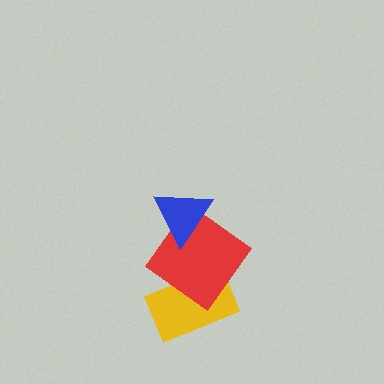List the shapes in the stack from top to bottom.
From top to bottom: the blue triangle, the red diamond, the yellow rectangle.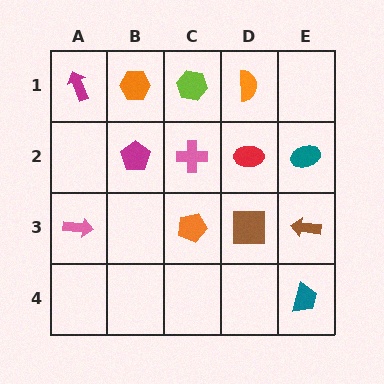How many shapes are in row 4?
1 shape.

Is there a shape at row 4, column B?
No, that cell is empty.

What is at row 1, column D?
An orange semicircle.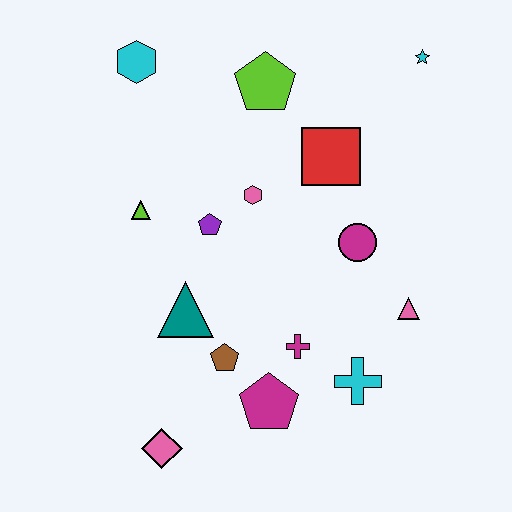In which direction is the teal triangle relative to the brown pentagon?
The teal triangle is above the brown pentagon.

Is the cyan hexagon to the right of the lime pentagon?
No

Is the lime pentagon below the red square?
No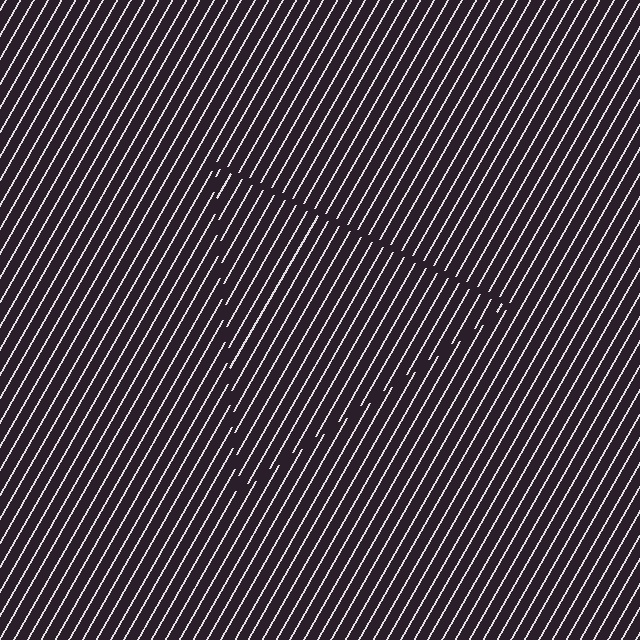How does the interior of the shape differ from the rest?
The interior of the shape contains the same grating, shifted by half a period — the contour is defined by the phase discontinuity where line-ends from the inner and outer gratings abut.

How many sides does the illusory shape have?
3 sides — the line-ends trace a triangle.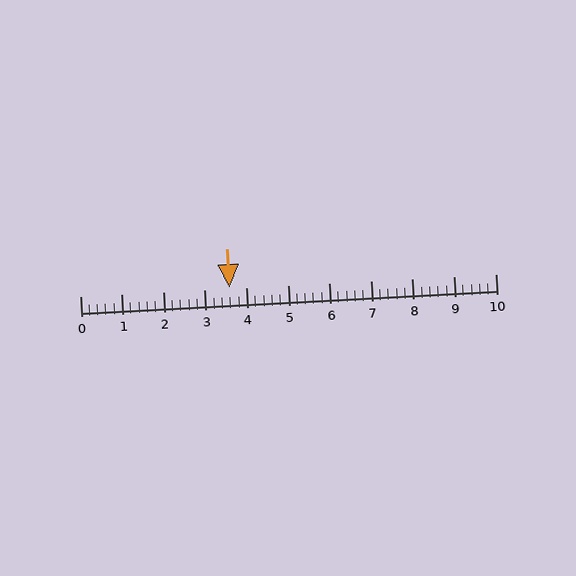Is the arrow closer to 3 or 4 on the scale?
The arrow is closer to 4.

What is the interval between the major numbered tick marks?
The major tick marks are spaced 1 units apart.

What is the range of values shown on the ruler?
The ruler shows values from 0 to 10.